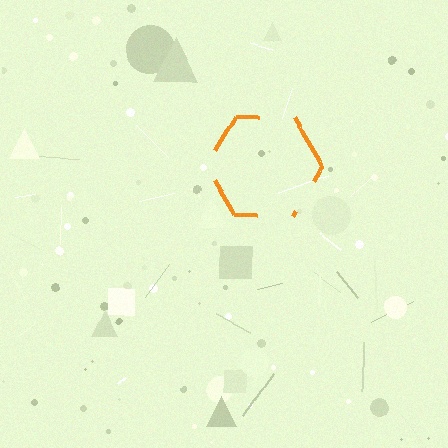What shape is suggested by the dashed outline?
The dashed outline suggests a hexagon.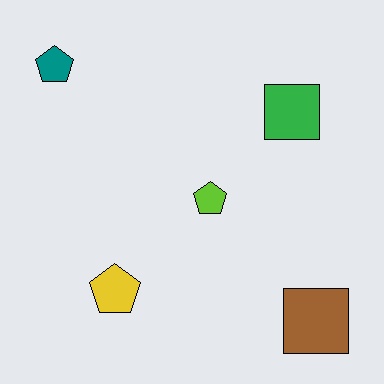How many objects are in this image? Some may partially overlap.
There are 5 objects.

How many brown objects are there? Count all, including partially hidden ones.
There is 1 brown object.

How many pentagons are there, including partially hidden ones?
There are 3 pentagons.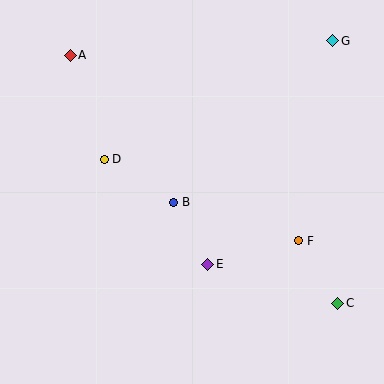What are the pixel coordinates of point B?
Point B is at (174, 202).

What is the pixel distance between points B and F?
The distance between B and F is 131 pixels.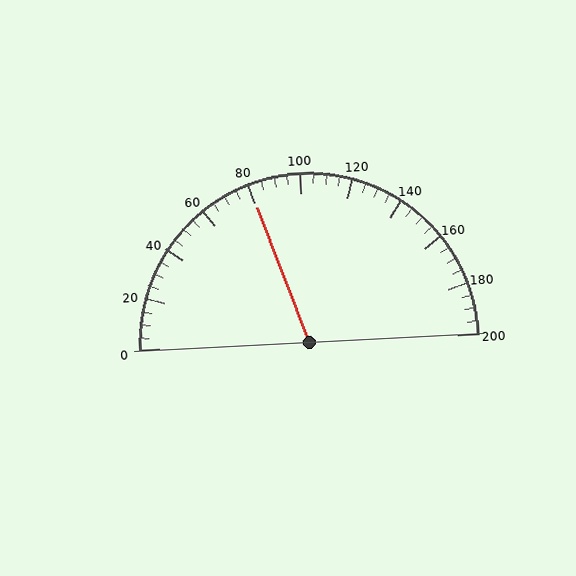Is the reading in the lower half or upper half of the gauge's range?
The reading is in the lower half of the range (0 to 200).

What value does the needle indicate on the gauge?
The needle indicates approximately 80.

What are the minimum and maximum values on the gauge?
The gauge ranges from 0 to 200.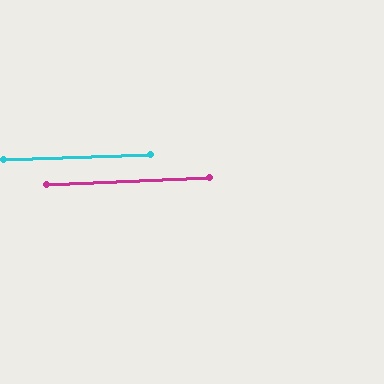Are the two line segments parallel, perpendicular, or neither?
Parallel — their directions differ by only 0.2°.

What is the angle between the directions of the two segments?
Approximately 0 degrees.